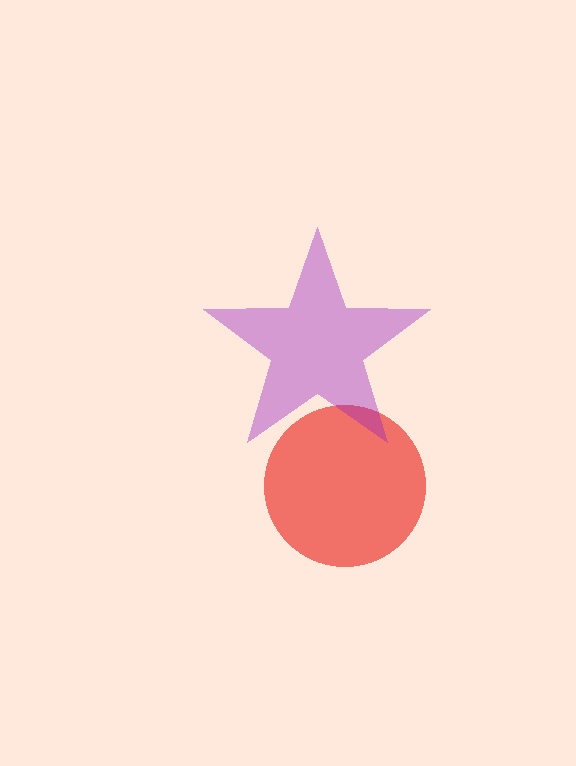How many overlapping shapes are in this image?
There are 2 overlapping shapes in the image.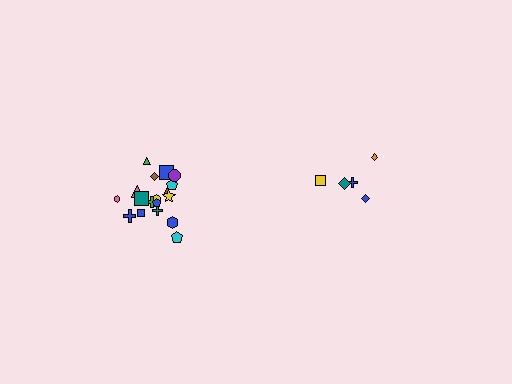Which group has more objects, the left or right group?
The left group.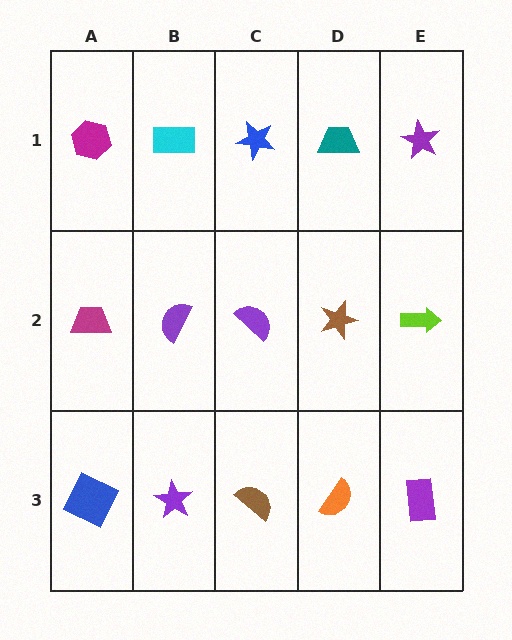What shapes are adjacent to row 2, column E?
A purple star (row 1, column E), a purple rectangle (row 3, column E), a brown star (row 2, column D).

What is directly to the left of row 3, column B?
A blue square.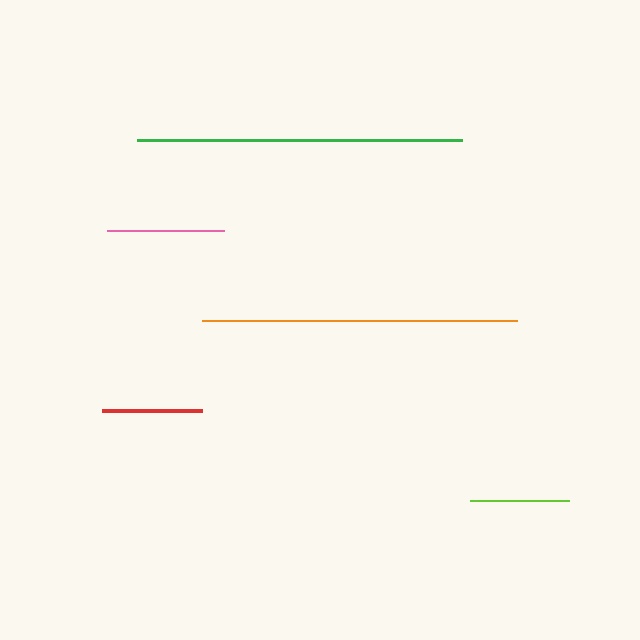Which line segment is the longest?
The green line is the longest at approximately 325 pixels.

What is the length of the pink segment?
The pink segment is approximately 117 pixels long.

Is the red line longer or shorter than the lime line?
The red line is longer than the lime line.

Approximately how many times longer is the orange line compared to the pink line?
The orange line is approximately 2.7 times the length of the pink line.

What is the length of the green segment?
The green segment is approximately 325 pixels long.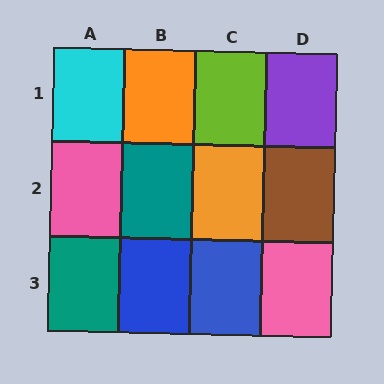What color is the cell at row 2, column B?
Teal.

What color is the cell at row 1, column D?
Purple.